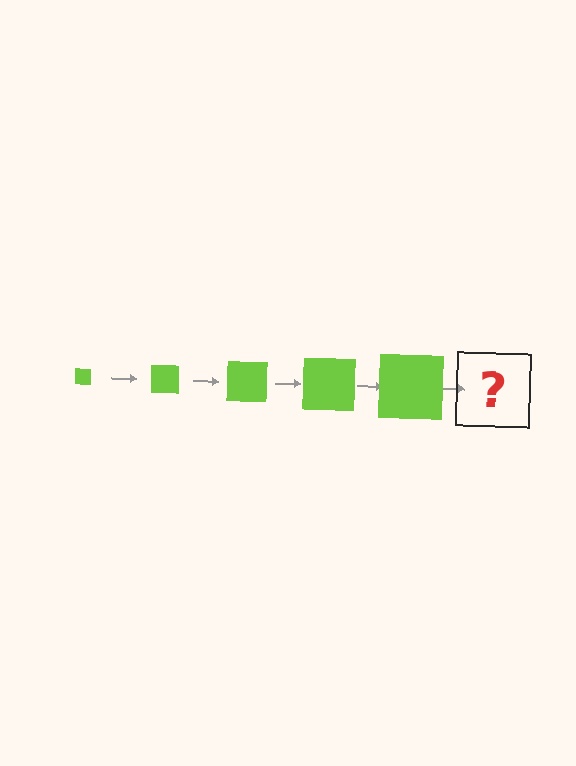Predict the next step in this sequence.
The next step is a lime square, larger than the previous one.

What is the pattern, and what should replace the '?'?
The pattern is that the square gets progressively larger each step. The '?' should be a lime square, larger than the previous one.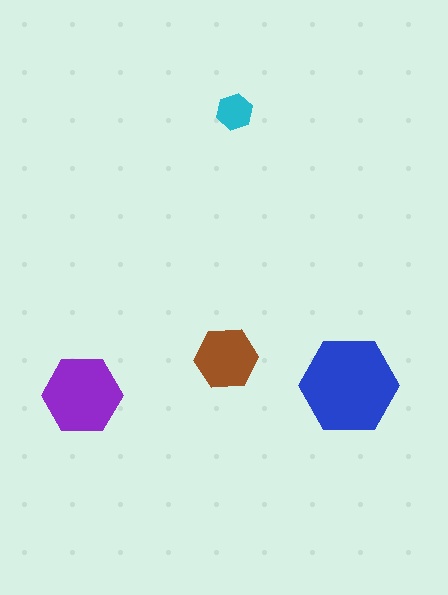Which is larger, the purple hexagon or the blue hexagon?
The blue one.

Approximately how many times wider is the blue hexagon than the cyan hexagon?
About 2.5 times wider.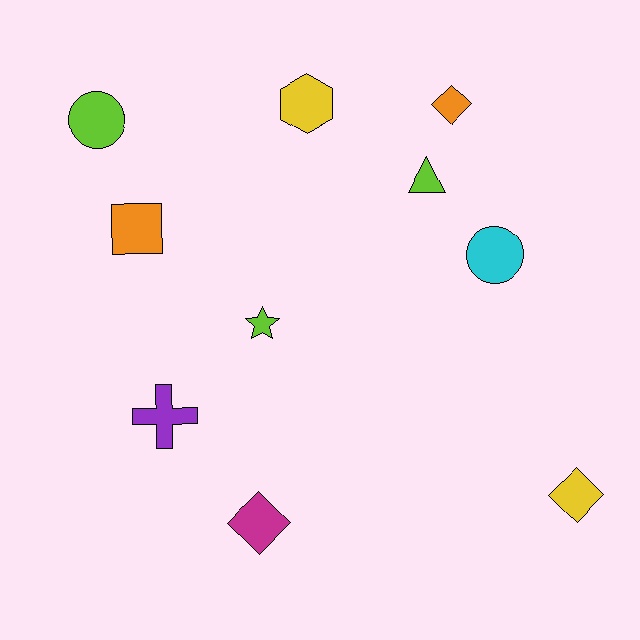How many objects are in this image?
There are 10 objects.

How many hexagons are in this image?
There is 1 hexagon.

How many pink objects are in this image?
There are no pink objects.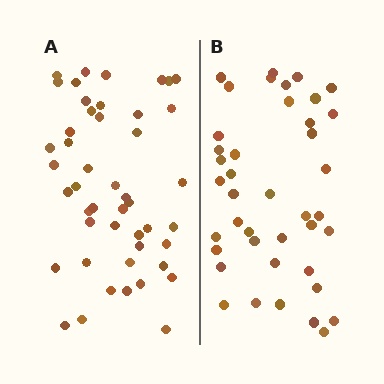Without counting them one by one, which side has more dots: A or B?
Region A (the left region) has more dots.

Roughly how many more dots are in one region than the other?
Region A has about 6 more dots than region B.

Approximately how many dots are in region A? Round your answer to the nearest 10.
About 50 dots. (The exact count is 47, which rounds to 50.)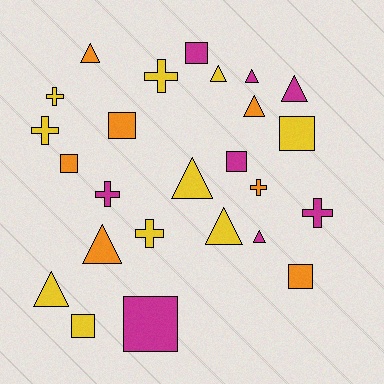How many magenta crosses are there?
There are 2 magenta crosses.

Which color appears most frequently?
Yellow, with 10 objects.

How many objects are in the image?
There are 25 objects.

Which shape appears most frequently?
Triangle, with 10 objects.